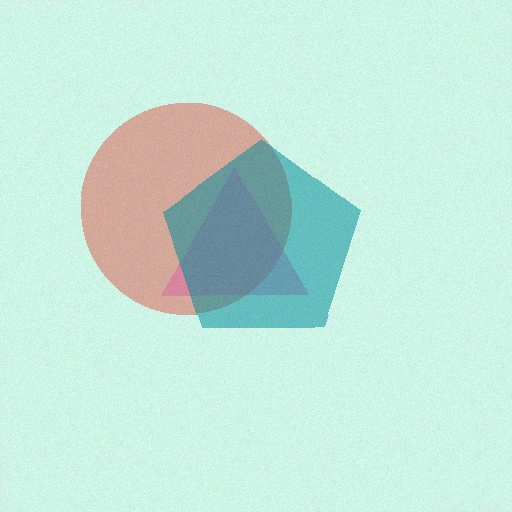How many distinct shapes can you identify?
There are 3 distinct shapes: a red circle, a pink triangle, a teal pentagon.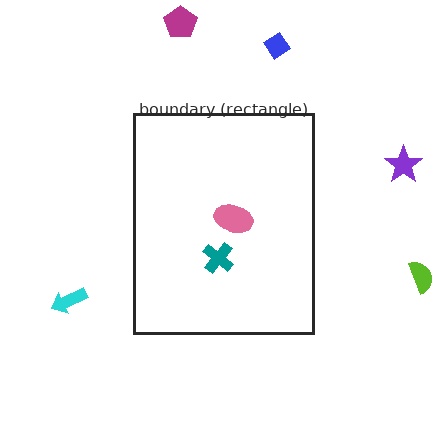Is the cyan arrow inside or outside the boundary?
Outside.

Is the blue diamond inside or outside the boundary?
Outside.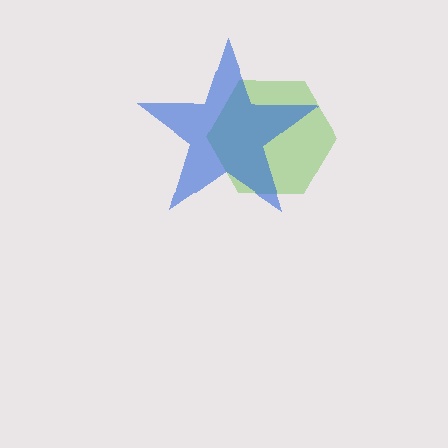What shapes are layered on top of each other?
The layered shapes are: a lime hexagon, a blue star.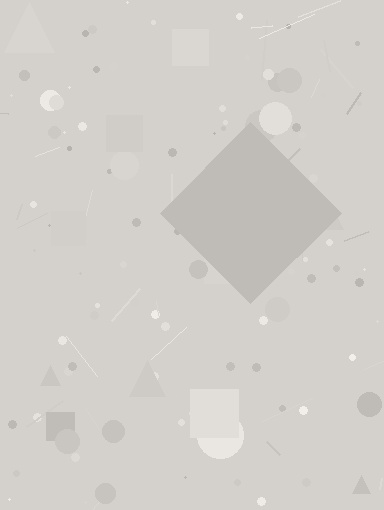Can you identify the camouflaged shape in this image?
The camouflaged shape is a diamond.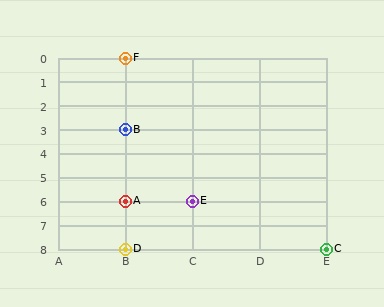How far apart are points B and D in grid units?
Points B and D are 5 rows apart.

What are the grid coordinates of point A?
Point A is at grid coordinates (B, 6).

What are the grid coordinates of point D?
Point D is at grid coordinates (B, 8).